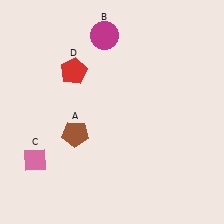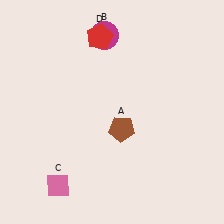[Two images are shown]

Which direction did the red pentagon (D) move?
The red pentagon (D) moved up.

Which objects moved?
The objects that moved are: the brown pentagon (A), the pink diamond (C), the red pentagon (D).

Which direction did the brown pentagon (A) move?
The brown pentagon (A) moved right.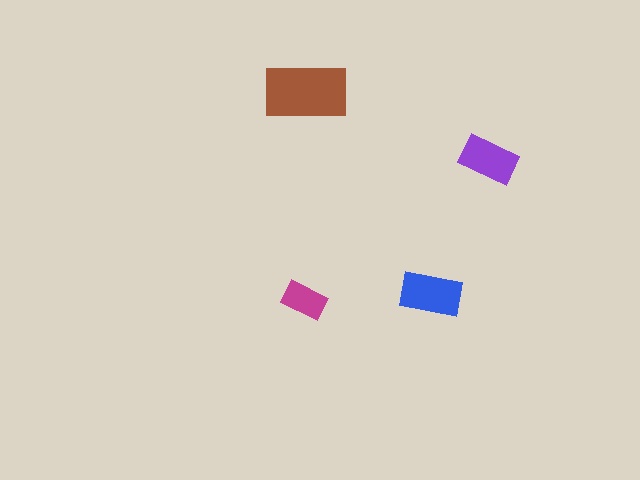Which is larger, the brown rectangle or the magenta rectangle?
The brown one.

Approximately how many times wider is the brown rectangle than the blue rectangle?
About 1.5 times wider.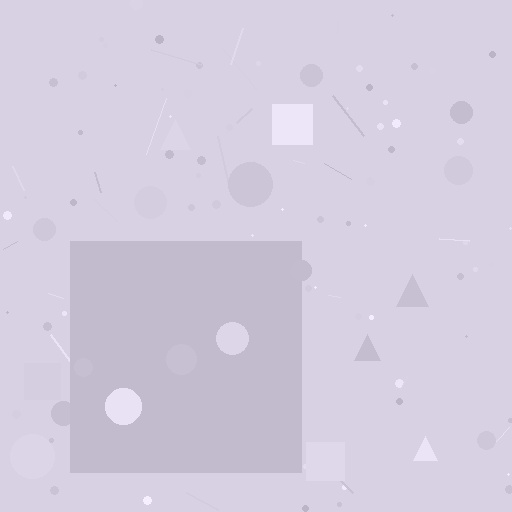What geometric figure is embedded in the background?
A square is embedded in the background.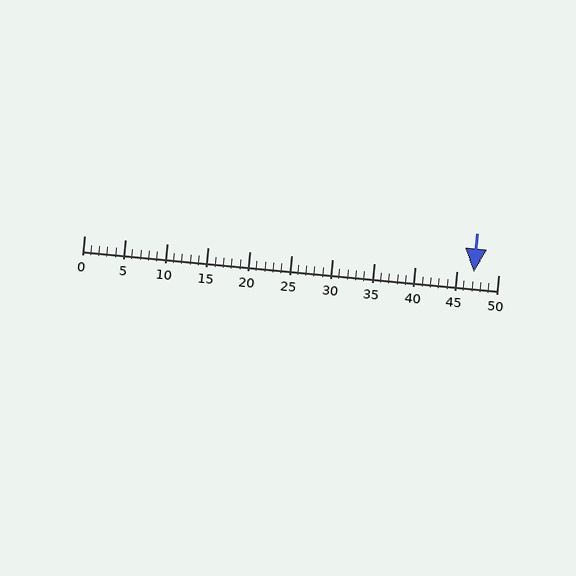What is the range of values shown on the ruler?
The ruler shows values from 0 to 50.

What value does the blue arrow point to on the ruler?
The blue arrow points to approximately 47.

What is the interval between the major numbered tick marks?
The major tick marks are spaced 5 units apart.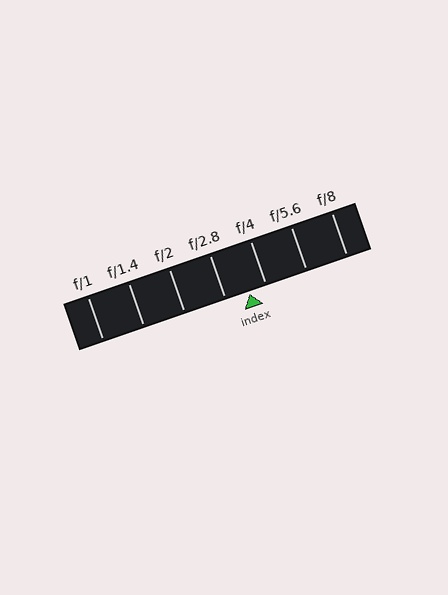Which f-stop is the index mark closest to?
The index mark is closest to f/4.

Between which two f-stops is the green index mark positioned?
The index mark is between f/2.8 and f/4.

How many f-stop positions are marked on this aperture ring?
There are 7 f-stop positions marked.